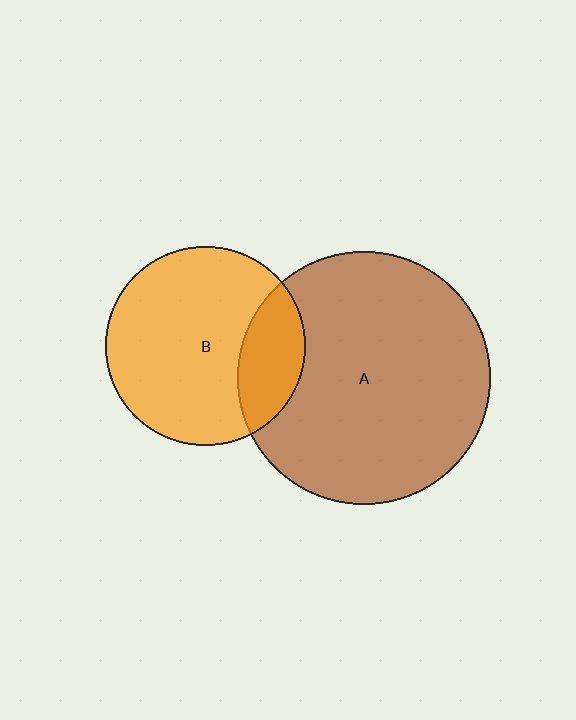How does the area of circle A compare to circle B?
Approximately 1.6 times.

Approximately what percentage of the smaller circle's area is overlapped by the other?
Approximately 25%.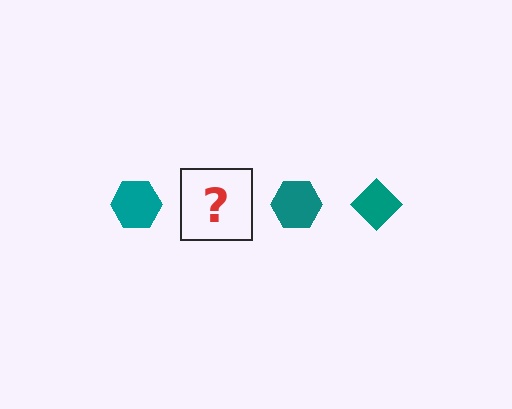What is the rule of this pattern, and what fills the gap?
The rule is that the pattern cycles through hexagon, diamond shapes in teal. The gap should be filled with a teal diamond.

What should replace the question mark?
The question mark should be replaced with a teal diamond.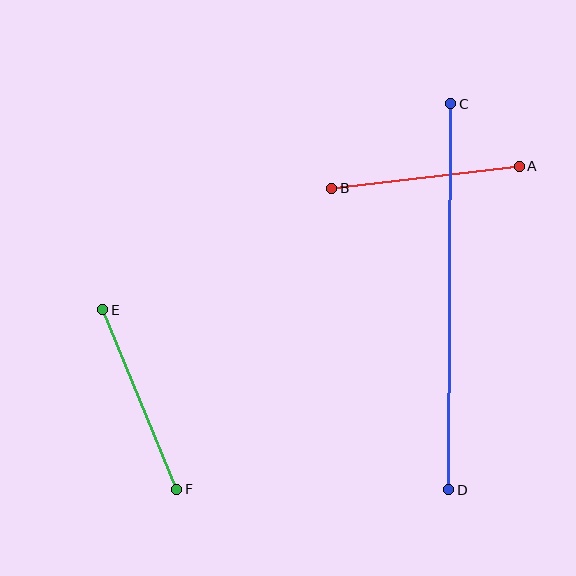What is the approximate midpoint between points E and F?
The midpoint is at approximately (140, 400) pixels.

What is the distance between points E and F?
The distance is approximately 194 pixels.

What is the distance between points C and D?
The distance is approximately 386 pixels.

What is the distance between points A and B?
The distance is approximately 189 pixels.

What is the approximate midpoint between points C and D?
The midpoint is at approximately (450, 297) pixels.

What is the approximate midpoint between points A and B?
The midpoint is at approximately (426, 177) pixels.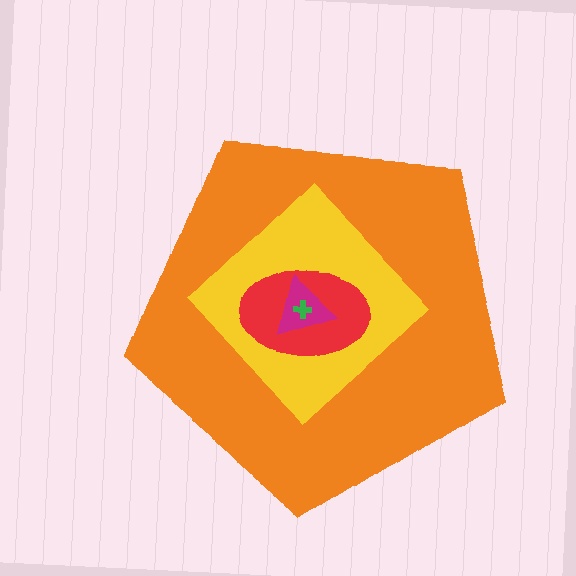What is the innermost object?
The green cross.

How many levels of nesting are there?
5.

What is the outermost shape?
The orange pentagon.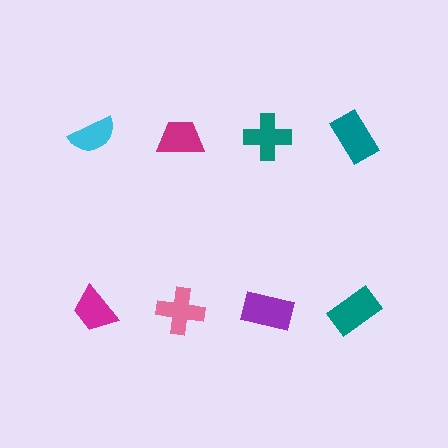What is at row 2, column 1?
A magenta trapezoid.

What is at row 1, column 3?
A teal cross.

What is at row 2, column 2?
A pink cross.